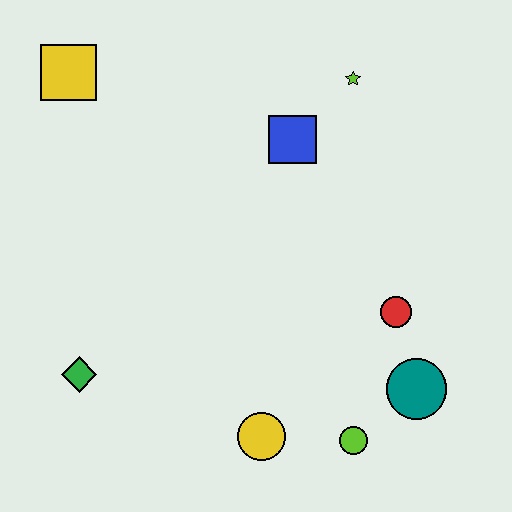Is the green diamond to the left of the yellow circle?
Yes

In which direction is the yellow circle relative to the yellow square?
The yellow circle is below the yellow square.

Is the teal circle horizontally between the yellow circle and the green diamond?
No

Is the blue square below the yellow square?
Yes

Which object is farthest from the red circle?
The yellow square is farthest from the red circle.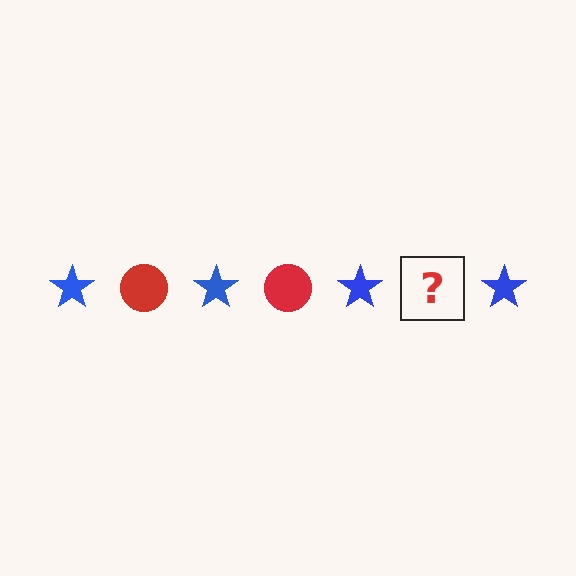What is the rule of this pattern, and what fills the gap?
The rule is that the pattern alternates between blue star and red circle. The gap should be filled with a red circle.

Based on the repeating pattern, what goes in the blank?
The blank should be a red circle.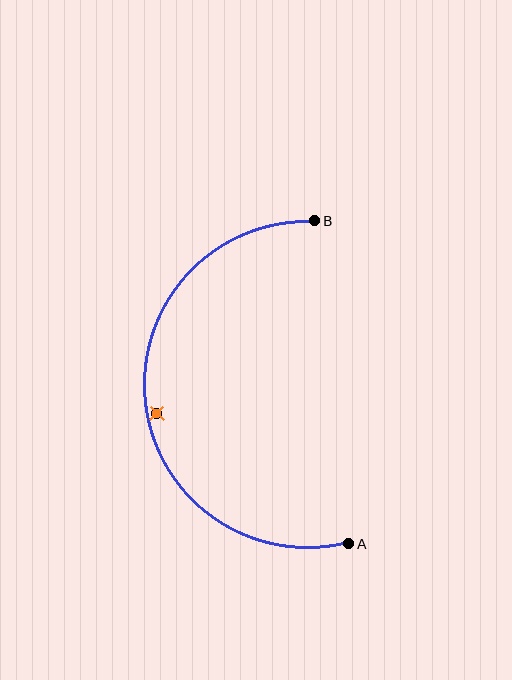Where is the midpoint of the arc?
The arc midpoint is the point on the curve farthest from the straight line joining A and B. It sits to the left of that line.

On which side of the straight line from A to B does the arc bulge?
The arc bulges to the left of the straight line connecting A and B.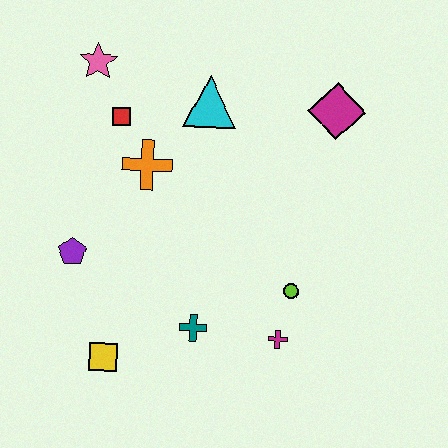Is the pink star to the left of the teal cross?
Yes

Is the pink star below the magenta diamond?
No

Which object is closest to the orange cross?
The red square is closest to the orange cross.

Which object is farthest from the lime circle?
The pink star is farthest from the lime circle.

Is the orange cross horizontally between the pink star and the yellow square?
No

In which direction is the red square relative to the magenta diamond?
The red square is to the left of the magenta diamond.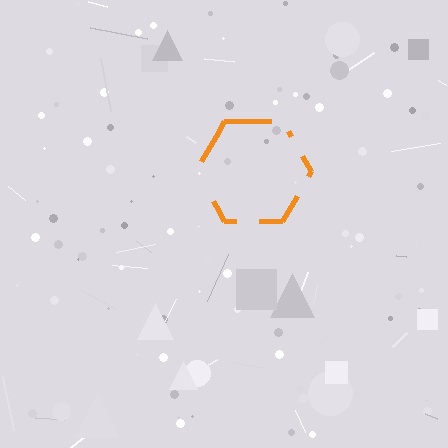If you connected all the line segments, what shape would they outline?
They would outline a hexagon.